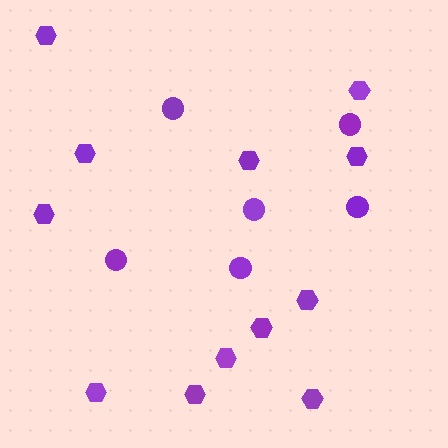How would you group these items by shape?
There are 2 groups: one group of hexagons (12) and one group of circles (6).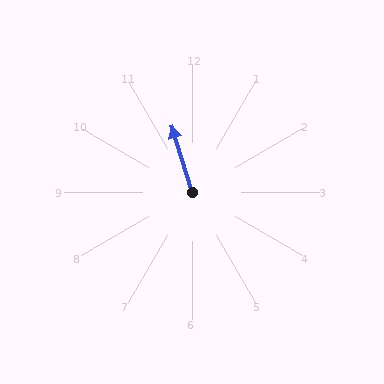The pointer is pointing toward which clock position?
Roughly 11 o'clock.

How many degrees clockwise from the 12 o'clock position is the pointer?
Approximately 343 degrees.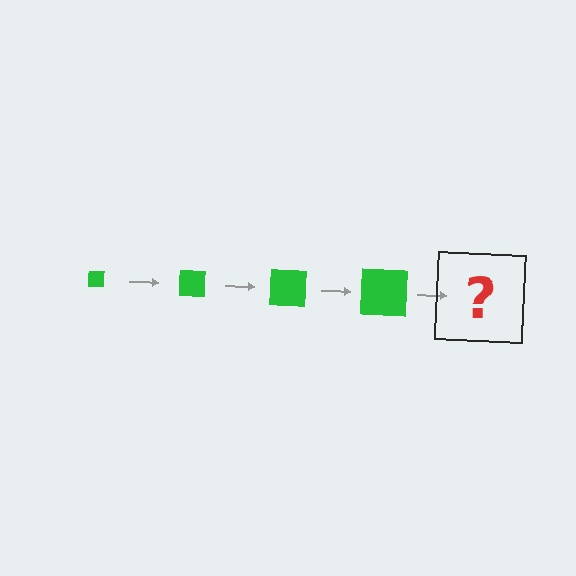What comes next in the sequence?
The next element should be a green square, larger than the previous one.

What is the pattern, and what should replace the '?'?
The pattern is that the square gets progressively larger each step. The '?' should be a green square, larger than the previous one.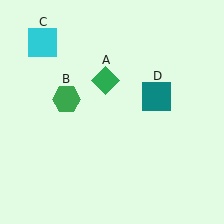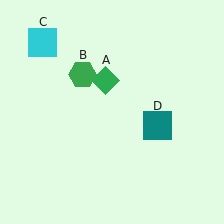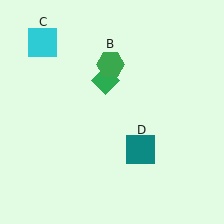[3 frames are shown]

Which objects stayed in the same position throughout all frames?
Green diamond (object A) and cyan square (object C) remained stationary.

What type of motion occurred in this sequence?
The green hexagon (object B), teal square (object D) rotated clockwise around the center of the scene.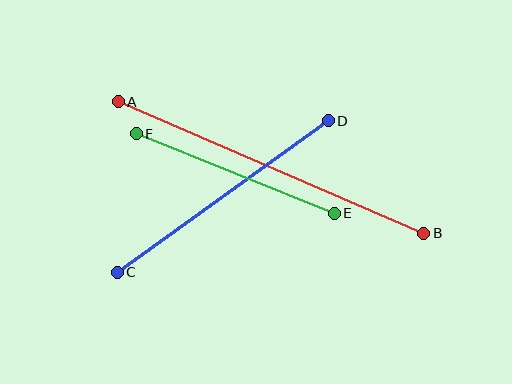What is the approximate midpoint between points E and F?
The midpoint is at approximately (235, 174) pixels.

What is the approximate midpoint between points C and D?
The midpoint is at approximately (223, 197) pixels.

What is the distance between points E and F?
The distance is approximately 213 pixels.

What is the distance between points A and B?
The distance is approximately 333 pixels.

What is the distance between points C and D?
The distance is approximately 259 pixels.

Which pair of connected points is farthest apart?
Points A and B are farthest apart.